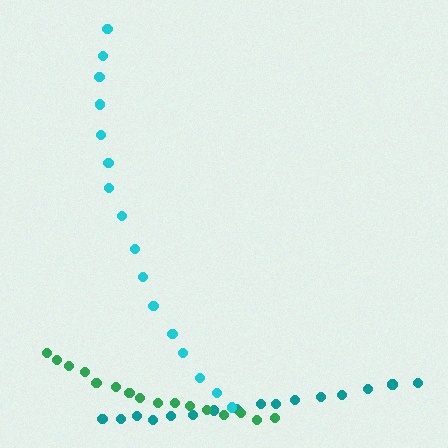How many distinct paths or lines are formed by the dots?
There are 3 distinct paths.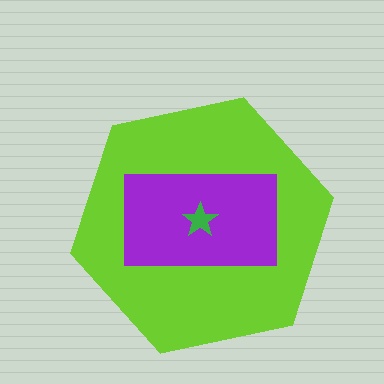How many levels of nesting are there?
3.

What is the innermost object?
The green star.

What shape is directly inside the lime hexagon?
The purple rectangle.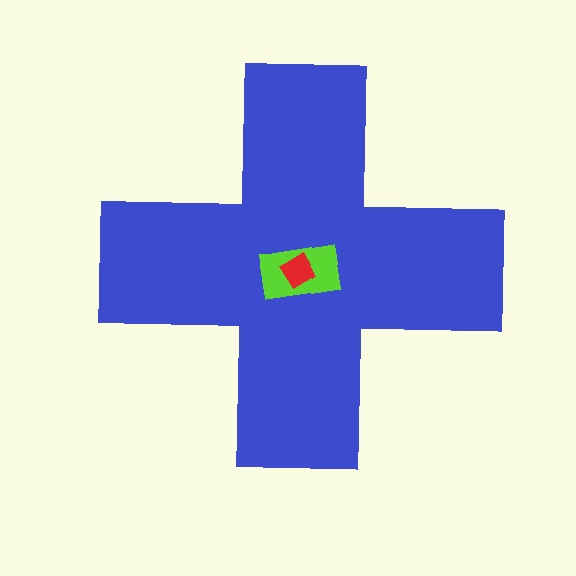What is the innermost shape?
The red diamond.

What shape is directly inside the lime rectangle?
The red diamond.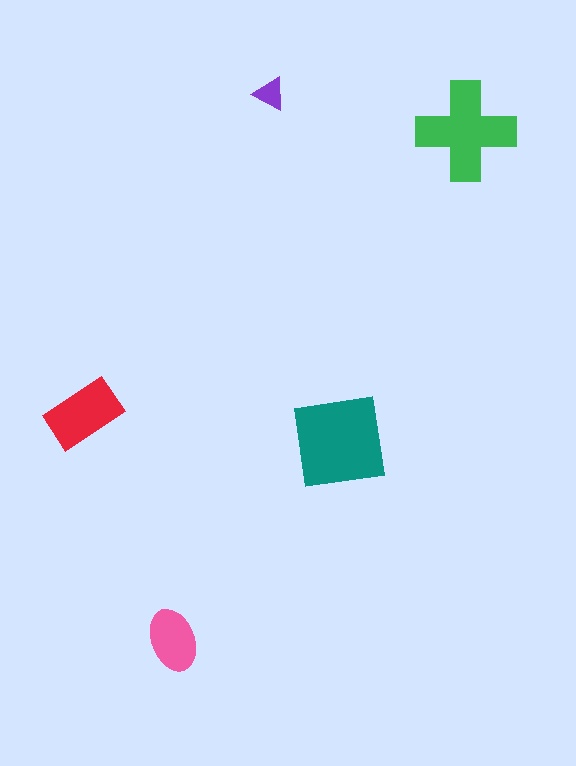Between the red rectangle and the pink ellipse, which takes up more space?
The red rectangle.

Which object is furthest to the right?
The green cross is rightmost.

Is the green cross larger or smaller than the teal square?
Smaller.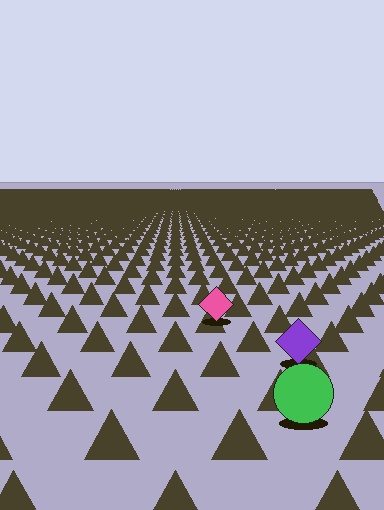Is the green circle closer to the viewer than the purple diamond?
Yes. The green circle is closer — you can tell from the texture gradient: the ground texture is coarser near it.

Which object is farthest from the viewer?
The pink diamond is farthest from the viewer. It appears smaller and the ground texture around it is denser.